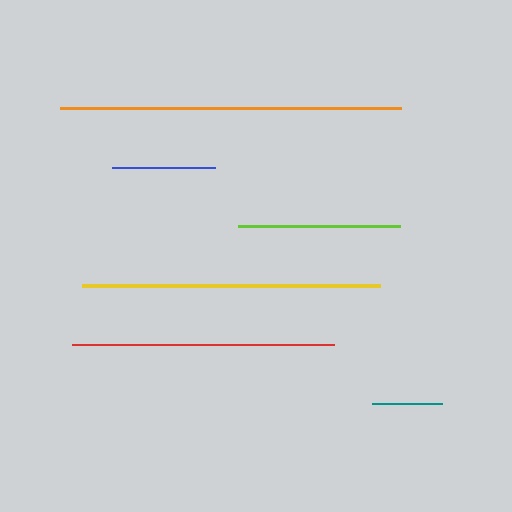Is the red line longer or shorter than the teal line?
The red line is longer than the teal line.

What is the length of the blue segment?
The blue segment is approximately 103 pixels long.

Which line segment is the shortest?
The teal line is the shortest at approximately 70 pixels.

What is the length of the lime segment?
The lime segment is approximately 162 pixels long.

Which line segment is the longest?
The orange line is the longest at approximately 341 pixels.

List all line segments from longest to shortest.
From longest to shortest: orange, yellow, red, lime, blue, teal.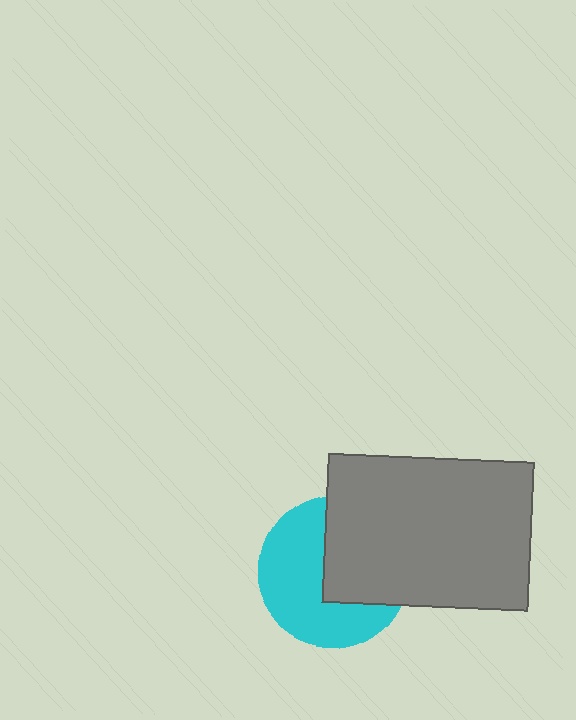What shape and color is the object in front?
The object in front is a gray rectangle.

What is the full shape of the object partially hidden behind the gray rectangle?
The partially hidden object is a cyan circle.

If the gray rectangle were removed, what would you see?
You would see the complete cyan circle.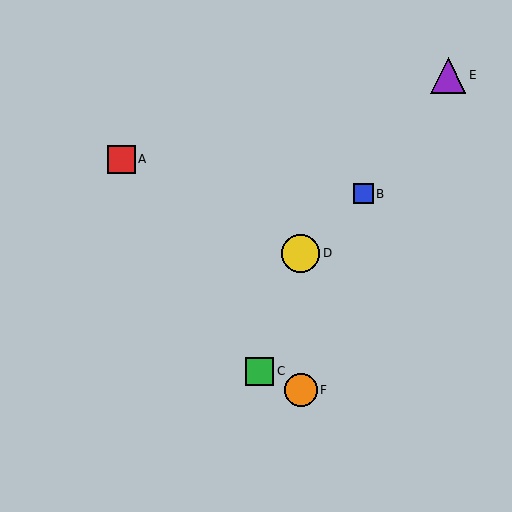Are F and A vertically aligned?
No, F is at x≈301 and A is at x≈122.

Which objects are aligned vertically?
Objects D, F are aligned vertically.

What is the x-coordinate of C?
Object C is at x≈260.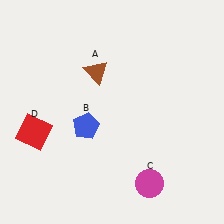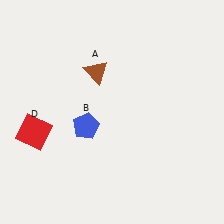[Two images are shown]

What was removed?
The magenta circle (C) was removed in Image 2.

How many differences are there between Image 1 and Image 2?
There is 1 difference between the two images.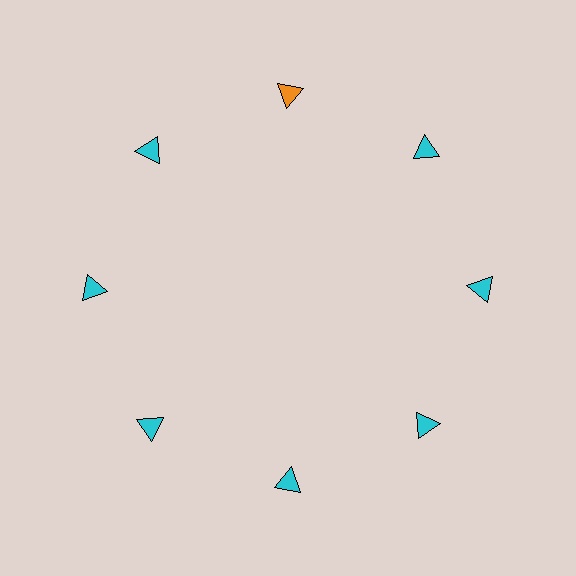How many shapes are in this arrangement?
There are 8 shapes arranged in a ring pattern.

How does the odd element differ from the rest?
It has a different color: orange instead of cyan.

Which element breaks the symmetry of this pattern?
The orange triangle at roughly the 12 o'clock position breaks the symmetry. All other shapes are cyan triangles.